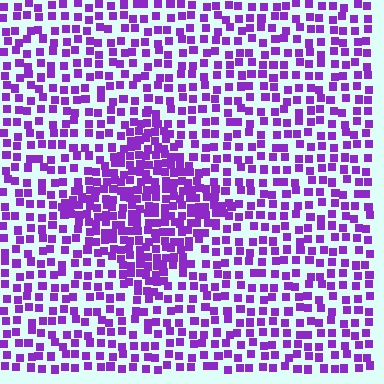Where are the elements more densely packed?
The elements are more densely packed inside the diamond boundary.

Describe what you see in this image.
The image contains small purple elements arranged at two different densities. A diamond-shaped region is visible where the elements are more densely packed than the surrounding area.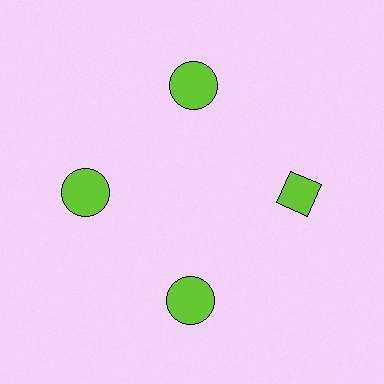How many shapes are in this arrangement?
There are 4 shapes arranged in a ring pattern.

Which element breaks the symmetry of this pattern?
The lime diamond at roughly the 3 o'clock position breaks the symmetry. All other shapes are lime circles.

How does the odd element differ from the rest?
It has a different shape: diamond instead of circle.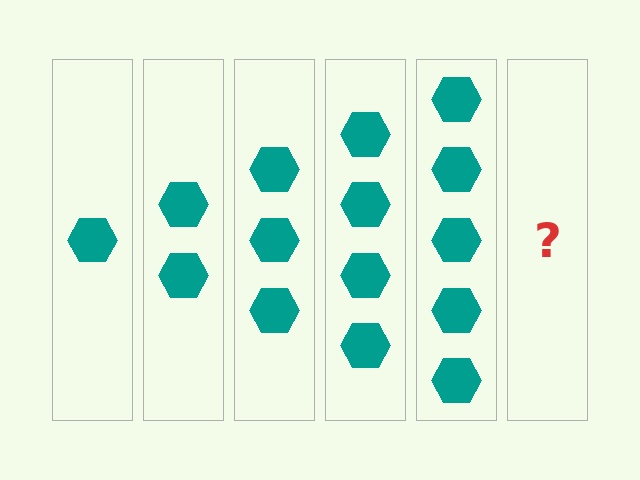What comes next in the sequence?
The next element should be 6 hexagons.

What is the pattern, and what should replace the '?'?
The pattern is that each step adds one more hexagon. The '?' should be 6 hexagons.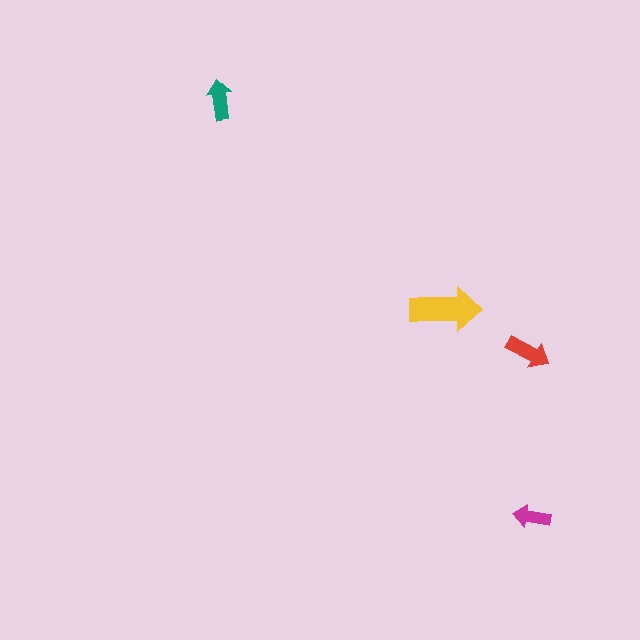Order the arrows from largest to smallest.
the yellow one, the red one, the teal one, the magenta one.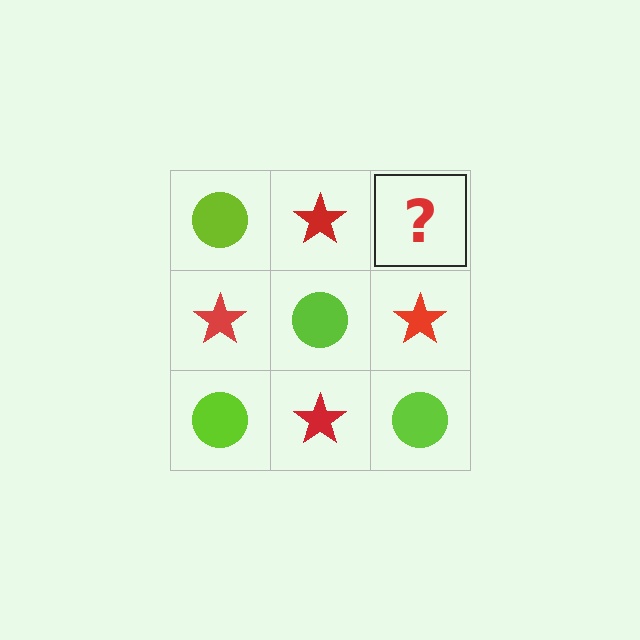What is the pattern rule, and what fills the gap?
The rule is that it alternates lime circle and red star in a checkerboard pattern. The gap should be filled with a lime circle.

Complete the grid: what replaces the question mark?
The question mark should be replaced with a lime circle.